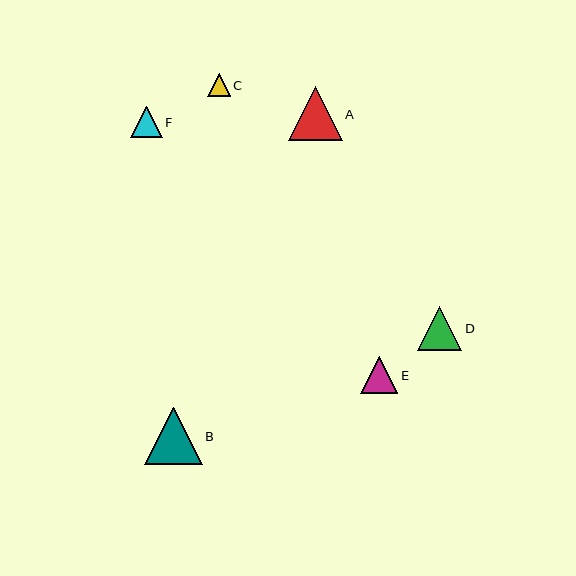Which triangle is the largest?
Triangle B is the largest with a size of approximately 57 pixels.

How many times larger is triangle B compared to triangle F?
Triangle B is approximately 1.8 times the size of triangle F.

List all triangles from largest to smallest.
From largest to smallest: B, A, D, E, F, C.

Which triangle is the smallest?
Triangle C is the smallest with a size of approximately 23 pixels.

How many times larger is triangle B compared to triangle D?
Triangle B is approximately 1.3 times the size of triangle D.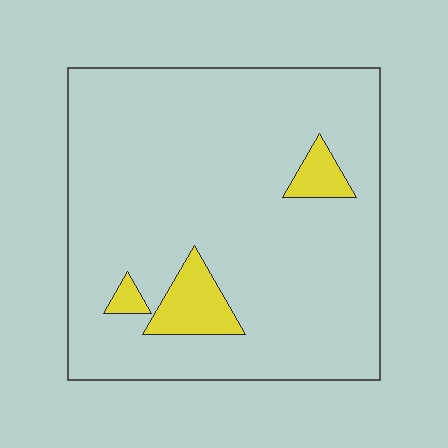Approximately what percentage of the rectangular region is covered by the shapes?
Approximately 10%.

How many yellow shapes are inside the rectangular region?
3.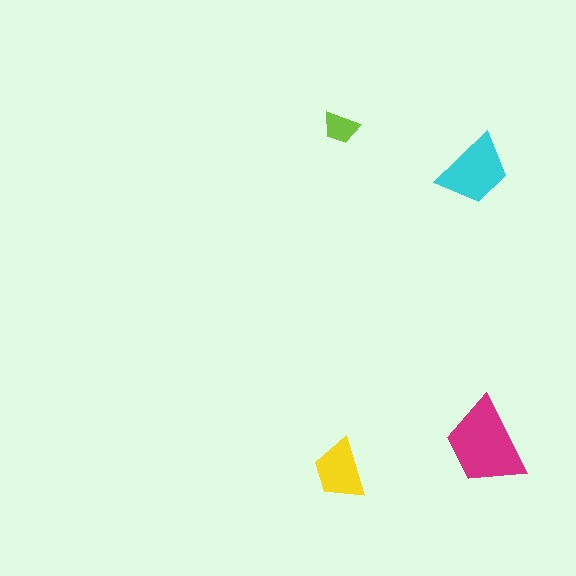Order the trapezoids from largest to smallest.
the magenta one, the cyan one, the yellow one, the lime one.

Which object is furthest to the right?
The magenta trapezoid is rightmost.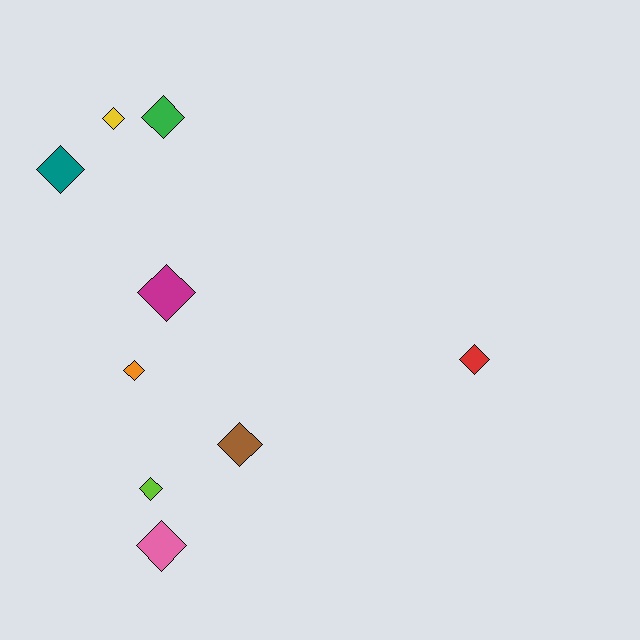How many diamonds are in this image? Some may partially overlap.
There are 9 diamonds.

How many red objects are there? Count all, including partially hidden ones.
There is 1 red object.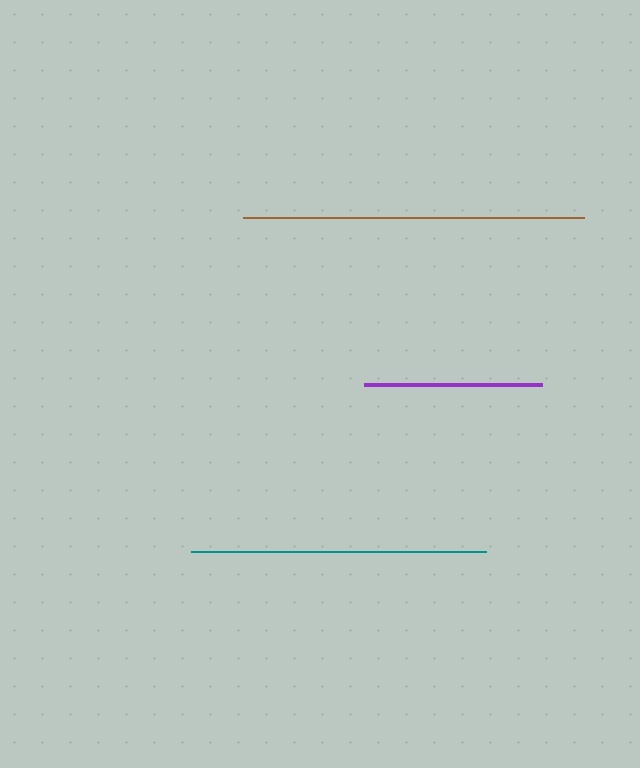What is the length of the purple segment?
The purple segment is approximately 179 pixels long.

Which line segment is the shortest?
The purple line is the shortest at approximately 179 pixels.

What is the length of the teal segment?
The teal segment is approximately 295 pixels long.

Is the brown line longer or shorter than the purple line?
The brown line is longer than the purple line.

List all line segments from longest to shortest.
From longest to shortest: brown, teal, purple.